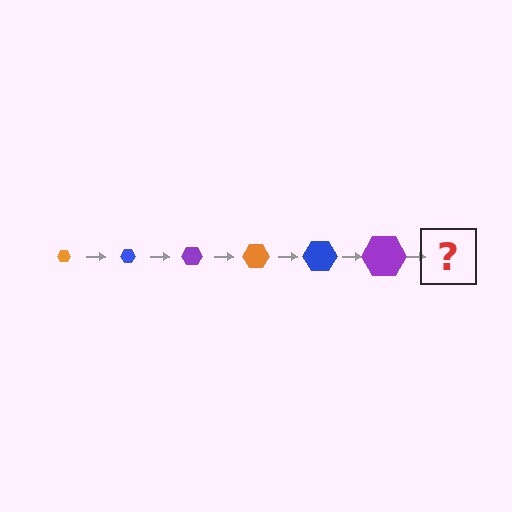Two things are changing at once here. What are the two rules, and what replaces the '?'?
The two rules are that the hexagon grows larger each step and the color cycles through orange, blue, and purple. The '?' should be an orange hexagon, larger than the previous one.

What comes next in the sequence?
The next element should be an orange hexagon, larger than the previous one.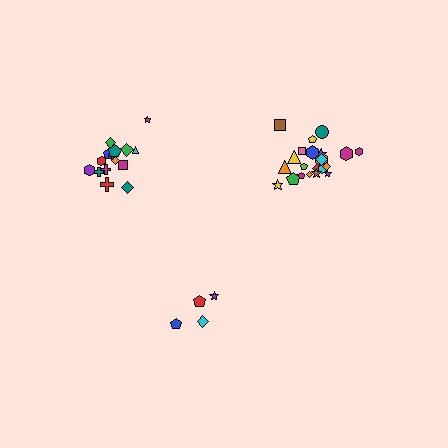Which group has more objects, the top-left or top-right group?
The top-right group.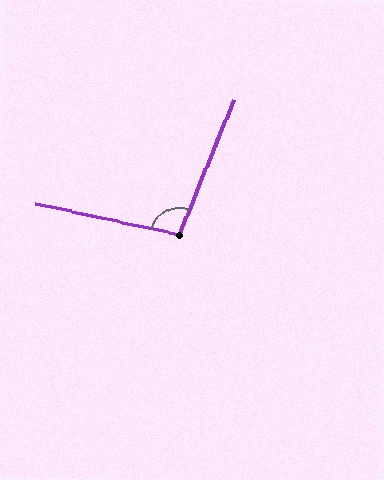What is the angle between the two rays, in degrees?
Approximately 100 degrees.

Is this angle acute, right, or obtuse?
It is obtuse.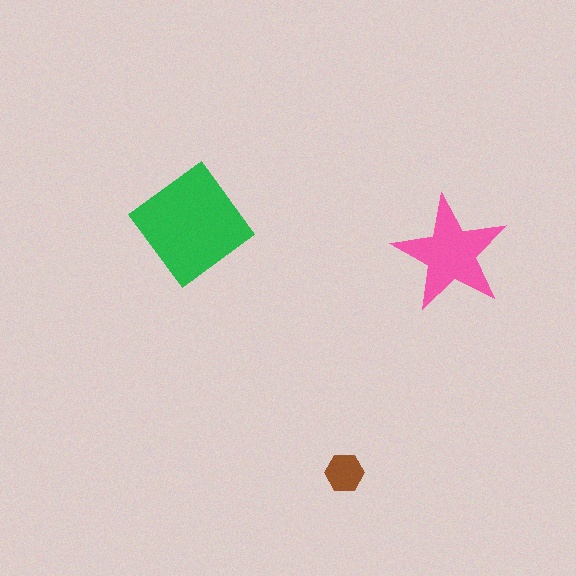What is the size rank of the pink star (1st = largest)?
2nd.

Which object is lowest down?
The brown hexagon is bottommost.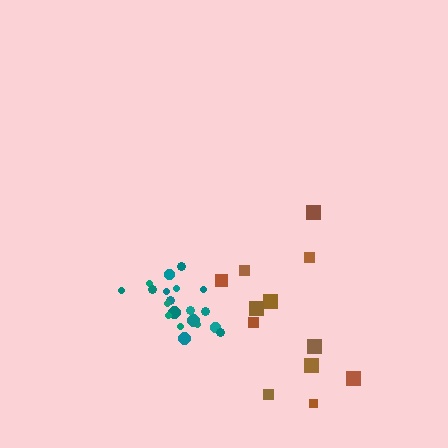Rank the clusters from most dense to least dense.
teal, brown.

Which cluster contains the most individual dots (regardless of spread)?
Teal (20).